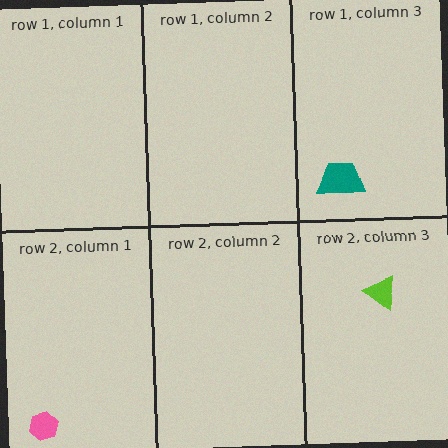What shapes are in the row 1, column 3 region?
The teal trapezoid.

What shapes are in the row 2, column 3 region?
The lime triangle.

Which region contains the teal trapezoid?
The row 1, column 3 region.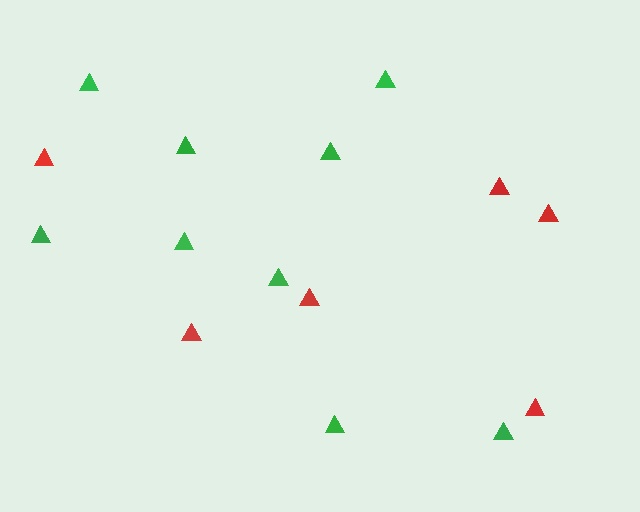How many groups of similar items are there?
There are 2 groups: one group of red triangles (6) and one group of green triangles (9).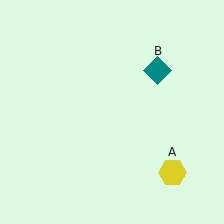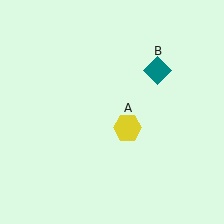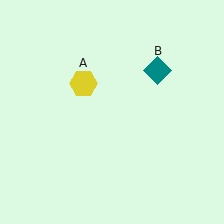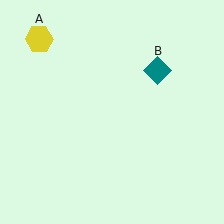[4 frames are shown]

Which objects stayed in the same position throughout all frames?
Teal diamond (object B) remained stationary.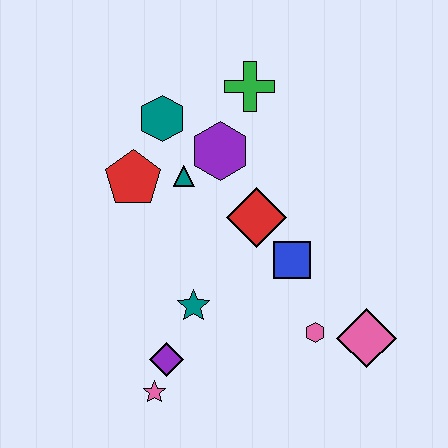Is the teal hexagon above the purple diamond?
Yes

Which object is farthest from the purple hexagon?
The pink star is farthest from the purple hexagon.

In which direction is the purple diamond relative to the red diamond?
The purple diamond is below the red diamond.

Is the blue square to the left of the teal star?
No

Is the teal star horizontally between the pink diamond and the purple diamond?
Yes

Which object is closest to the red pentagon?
The teal triangle is closest to the red pentagon.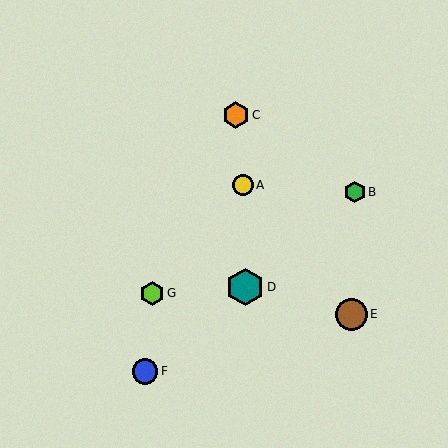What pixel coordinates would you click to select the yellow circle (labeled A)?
Click at (243, 185) to select the yellow circle A.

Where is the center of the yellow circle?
The center of the yellow circle is at (243, 185).